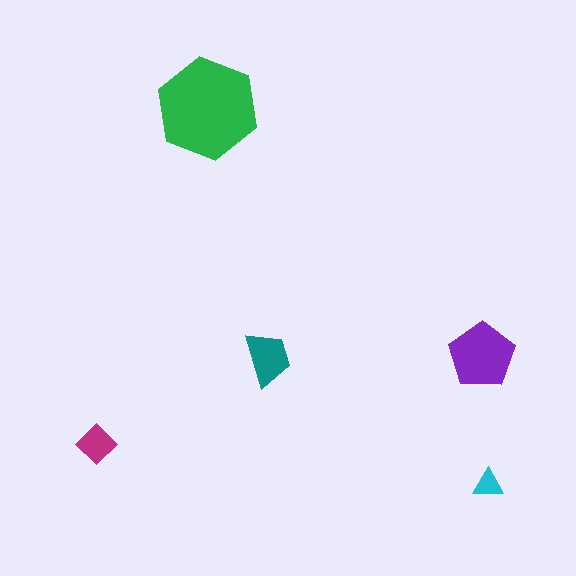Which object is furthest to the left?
The magenta diamond is leftmost.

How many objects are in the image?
There are 5 objects in the image.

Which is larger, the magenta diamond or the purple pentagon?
The purple pentagon.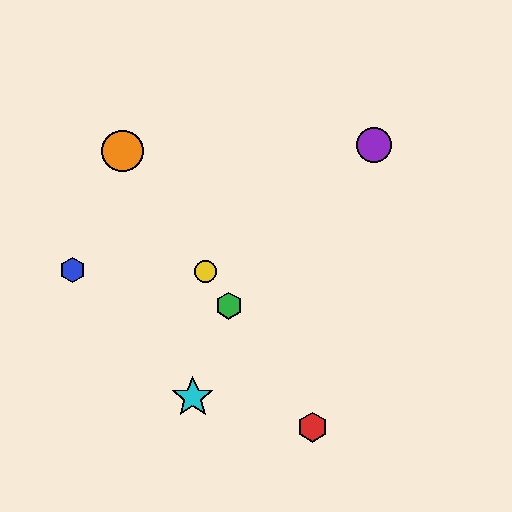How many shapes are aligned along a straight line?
4 shapes (the red hexagon, the green hexagon, the yellow circle, the orange circle) are aligned along a straight line.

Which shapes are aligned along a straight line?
The red hexagon, the green hexagon, the yellow circle, the orange circle are aligned along a straight line.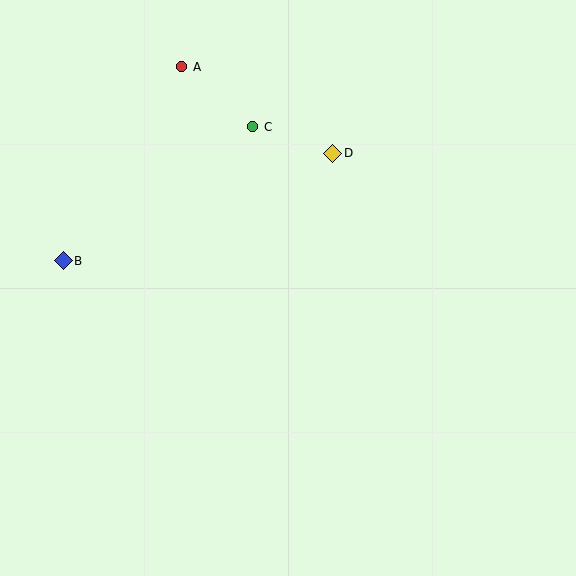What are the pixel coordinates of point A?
Point A is at (182, 67).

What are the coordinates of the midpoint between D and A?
The midpoint between D and A is at (257, 110).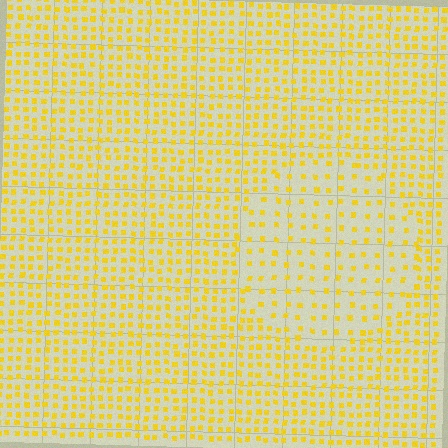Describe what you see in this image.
The image contains small yellow elements arranged at two different densities. A circle-shaped region is visible where the elements are less densely packed than the surrounding area.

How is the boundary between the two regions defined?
The boundary is defined by a change in element density (approximately 1.9x ratio). All elements are the same color, size, and shape.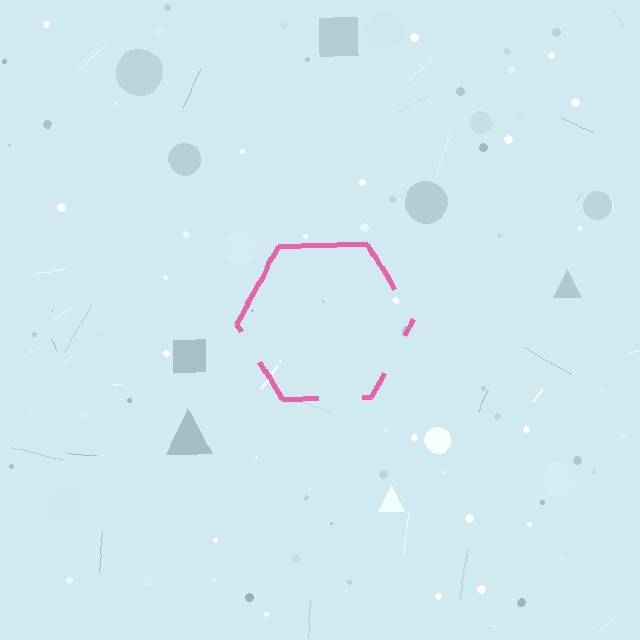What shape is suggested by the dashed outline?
The dashed outline suggests a hexagon.